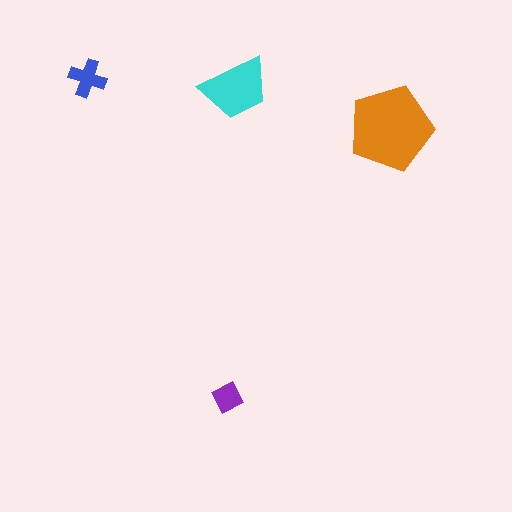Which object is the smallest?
The purple diamond.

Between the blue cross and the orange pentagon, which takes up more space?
The orange pentagon.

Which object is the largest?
The orange pentagon.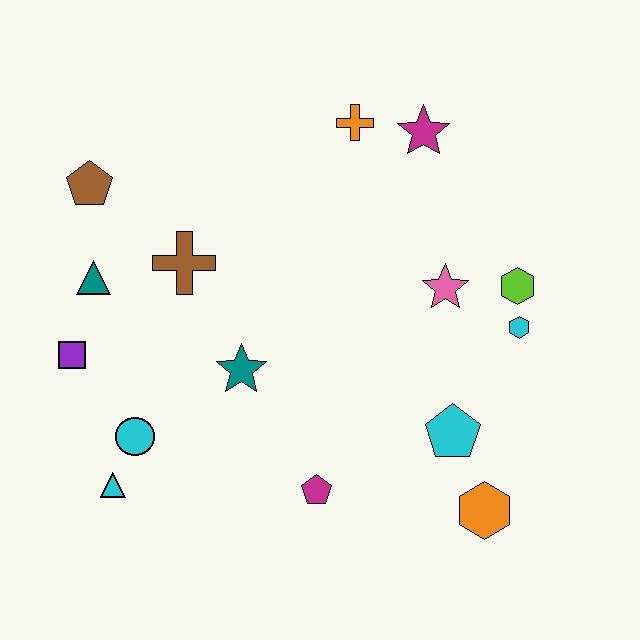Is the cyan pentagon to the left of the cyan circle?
No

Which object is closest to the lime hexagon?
The cyan hexagon is closest to the lime hexagon.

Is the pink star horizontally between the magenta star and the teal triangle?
No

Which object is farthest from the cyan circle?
The magenta star is farthest from the cyan circle.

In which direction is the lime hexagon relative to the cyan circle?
The lime hexagon is to the right of the cyan circle.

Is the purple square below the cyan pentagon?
No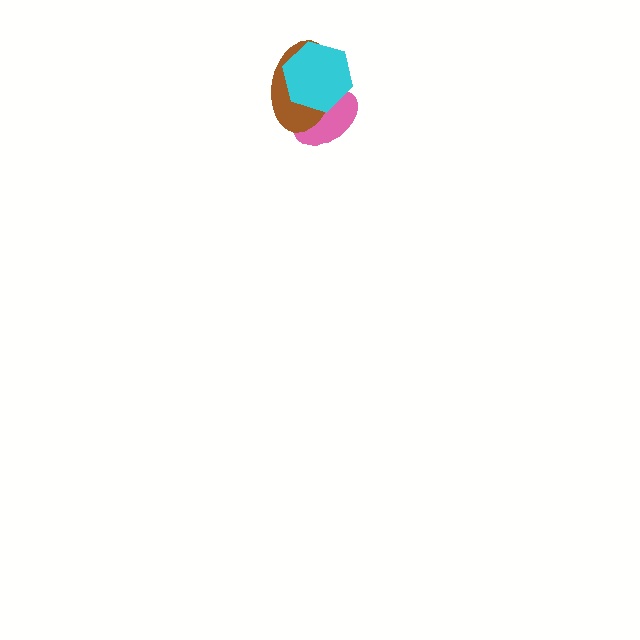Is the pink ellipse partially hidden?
Yes, it is partially covered by another shape.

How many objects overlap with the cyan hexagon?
2 objects overlap with the cyan hexagon.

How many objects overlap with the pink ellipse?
2 objects overlap with the pink ellipse.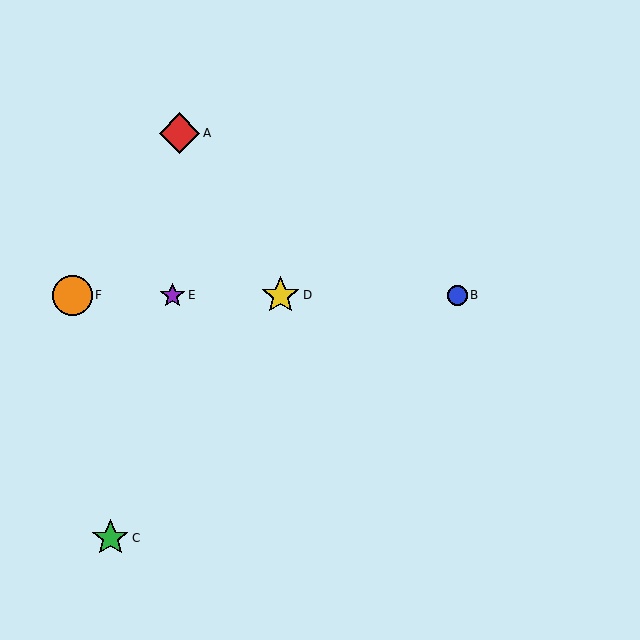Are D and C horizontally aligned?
No, D is at y≈295 and C is at y≈538.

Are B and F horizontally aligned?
Yes, both are at y≈295.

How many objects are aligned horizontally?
4 objects (B, D, E, F) are aligned horizontally.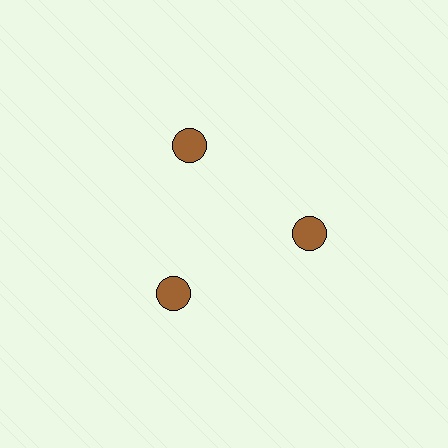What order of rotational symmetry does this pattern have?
This pattern has 3-fold rotational symmetry.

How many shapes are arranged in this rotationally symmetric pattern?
There are 3 shapes, arranged in 3 groups of 1.